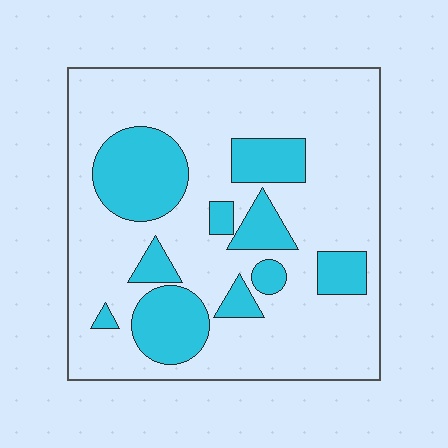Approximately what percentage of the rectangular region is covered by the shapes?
Approximately 25%.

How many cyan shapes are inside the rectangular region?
10.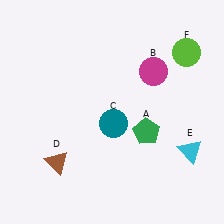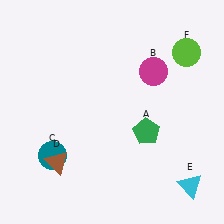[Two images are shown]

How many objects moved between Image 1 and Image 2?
2 objects moved between the two images.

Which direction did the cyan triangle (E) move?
The cyan triangle (E) moved down.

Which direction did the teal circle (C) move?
The teal circle (C) moved left.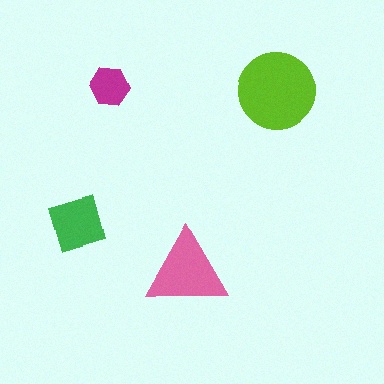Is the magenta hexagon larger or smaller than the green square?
Smaller.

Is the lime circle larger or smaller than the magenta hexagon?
Larger.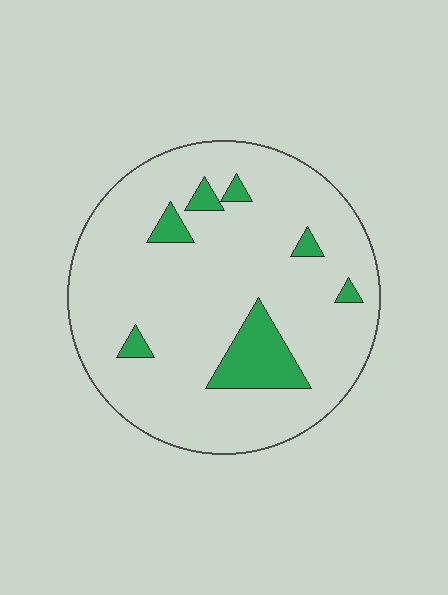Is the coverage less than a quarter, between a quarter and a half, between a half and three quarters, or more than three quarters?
Less than a quarter.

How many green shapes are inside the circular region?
7.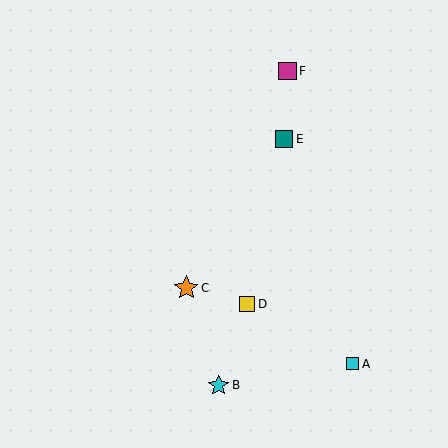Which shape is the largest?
The orange star (labeled C) is the largest.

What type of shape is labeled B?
Shape B is a cyan star.